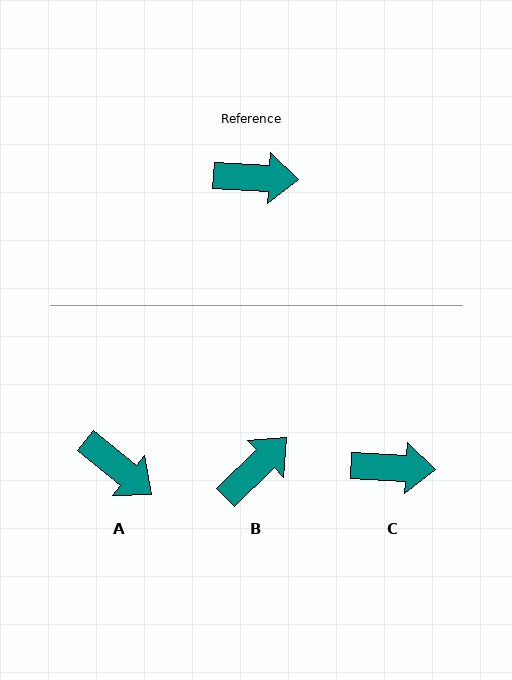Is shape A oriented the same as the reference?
No, it is off by about 36 degrees.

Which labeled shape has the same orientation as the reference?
C.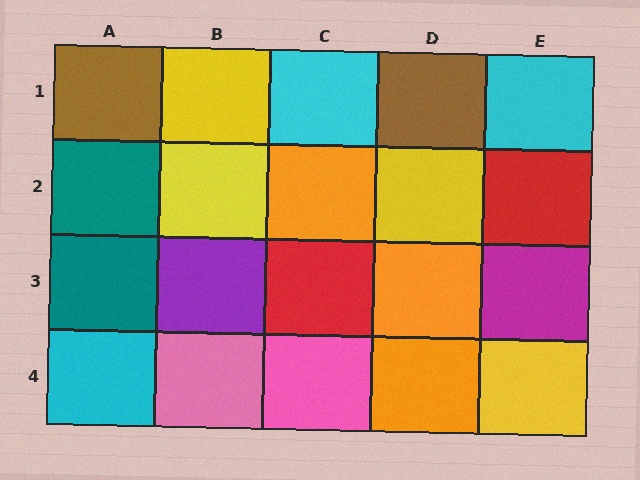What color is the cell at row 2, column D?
Yellow.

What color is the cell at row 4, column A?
Cyan.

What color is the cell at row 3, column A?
Teal.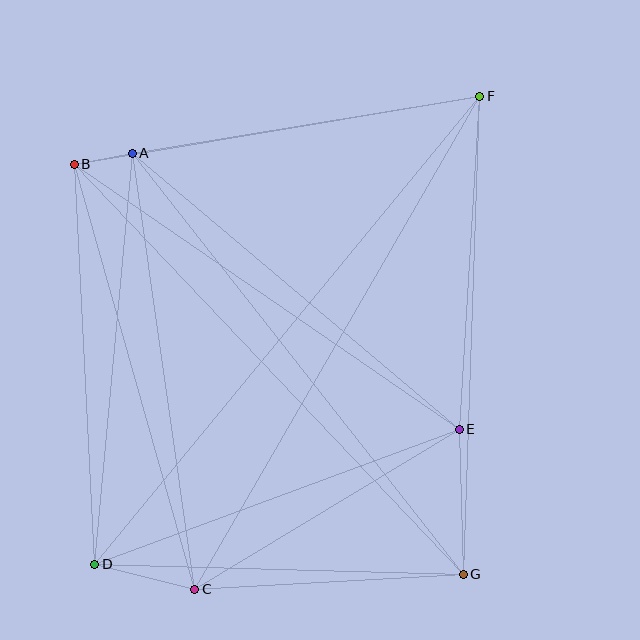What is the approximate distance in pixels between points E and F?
The distance between E and F is approximately 334 pixels.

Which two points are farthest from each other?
Points D and F are farthest from each other.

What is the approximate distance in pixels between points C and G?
The distance between C and G is approximately 269 pixels.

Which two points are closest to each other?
Points A and B are closest to each other.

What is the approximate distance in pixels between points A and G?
The distance between A and G is approximately 535 pixels.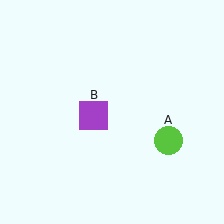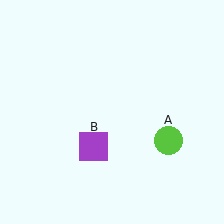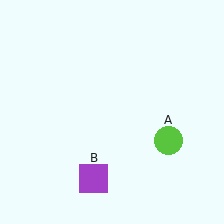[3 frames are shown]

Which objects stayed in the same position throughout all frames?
Lime circle (object A) remained stationary.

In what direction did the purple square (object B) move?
The purple square (object B) moved down.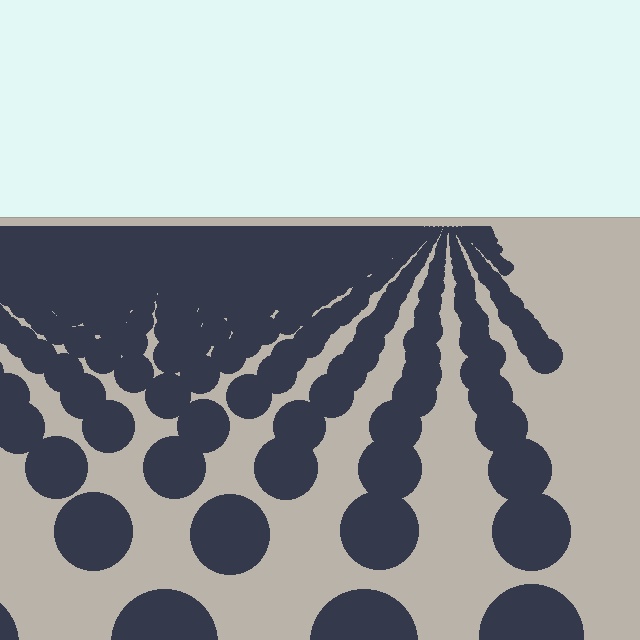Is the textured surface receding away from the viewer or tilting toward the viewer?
The surface is receding away from the viewer. Texture elements get smaller and denser toward the top.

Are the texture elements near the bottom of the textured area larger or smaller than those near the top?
Larger. Near the bottom, elements are closer to the viewer and appear at a bigger on-screen size.